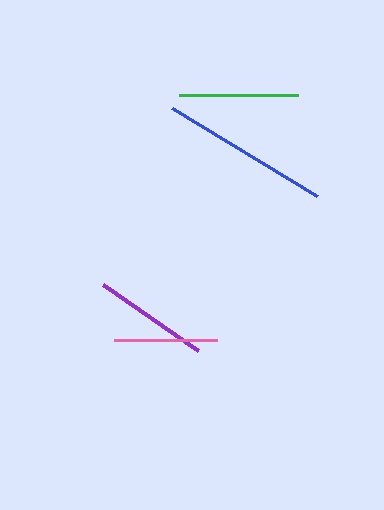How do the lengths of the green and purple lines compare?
The green and purple lines are approximately the same length.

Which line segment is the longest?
The blue line is the longest at approximately 169 pixels.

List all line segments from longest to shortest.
From longest to shortest: blue, green, purple, pink.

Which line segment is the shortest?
The pink line is the shortest at approximately 103 pixels.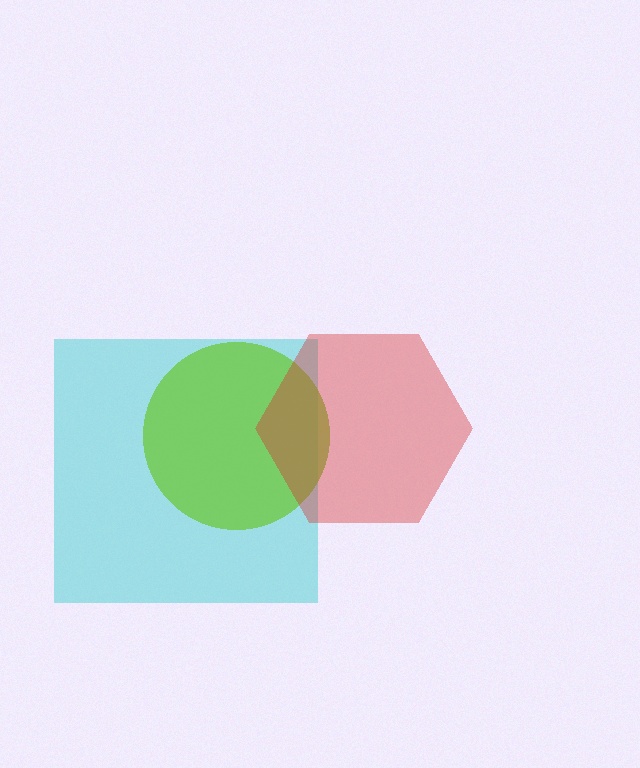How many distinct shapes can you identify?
There are 3 distinct shapes: a cyan square, a lime circle, a red hexagon.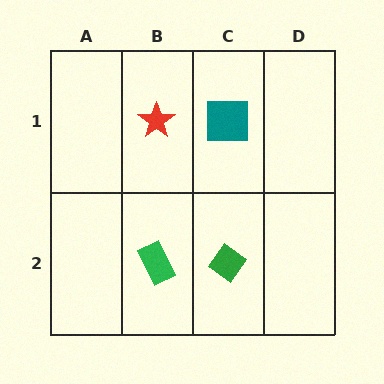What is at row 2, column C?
A green diamond.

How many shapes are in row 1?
2 shapes.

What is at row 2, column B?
A green rectangle.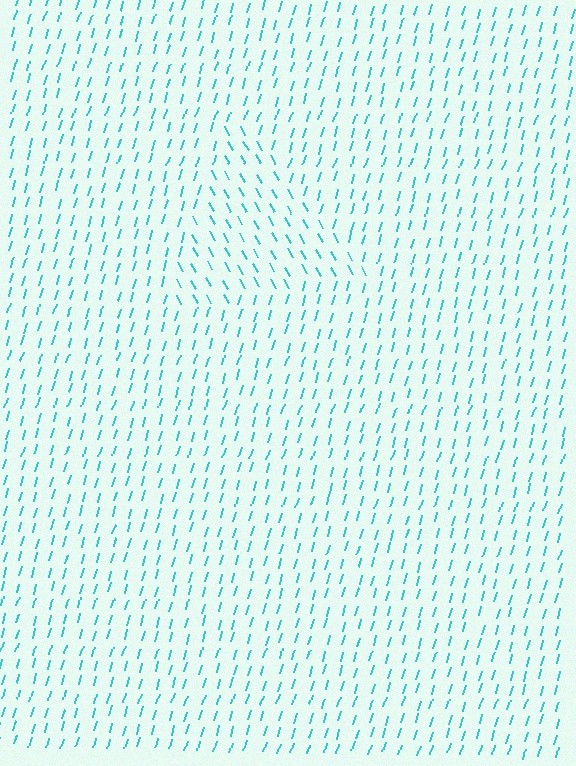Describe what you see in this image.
The image is filled with small cyan line segments. A triangle region in the image has lines oriented differently from the surrounding lines, creating a visible texture boundary.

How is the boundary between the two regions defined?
The boundary is defined purely by a change in line orientation (approximately 45 degrees difference). All lines are the same color and thickness.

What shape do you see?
I see a triangle.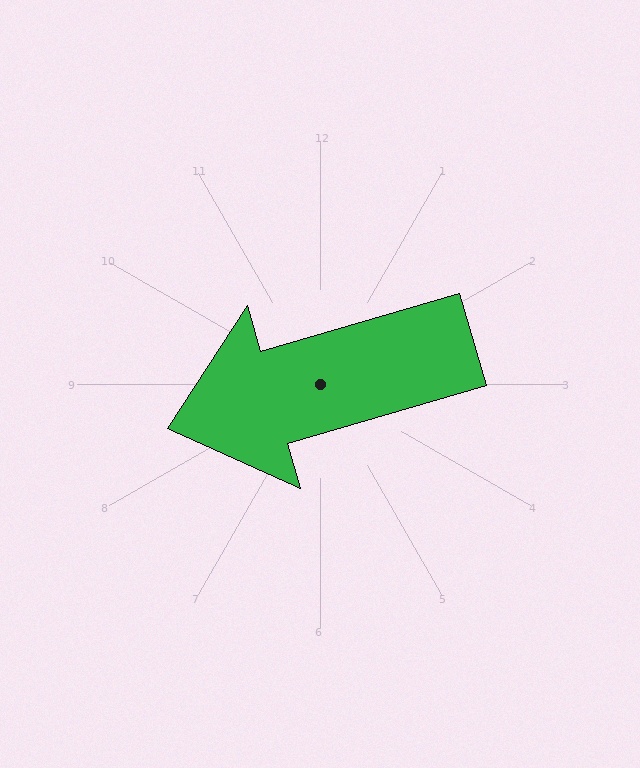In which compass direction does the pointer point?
West.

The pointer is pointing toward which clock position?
Roughly 8 o'clock.